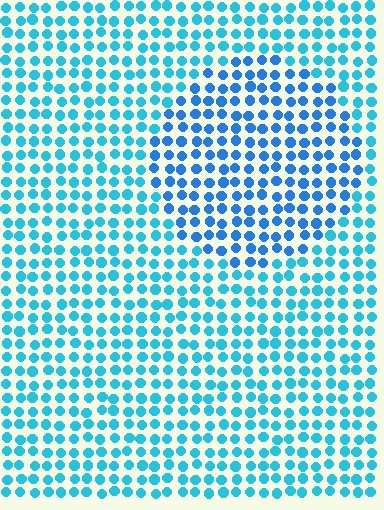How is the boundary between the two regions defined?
The boundary is defined purely by a slight shift in hue (about 24 degrees). Spacing, size, and orientation are identical on both sides.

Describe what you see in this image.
The image is filled with small cyan elements in a uniform arrangement. A circle-shaped region is visible where the elements are tinted to a slightly different hue, forming a subtle color boundary.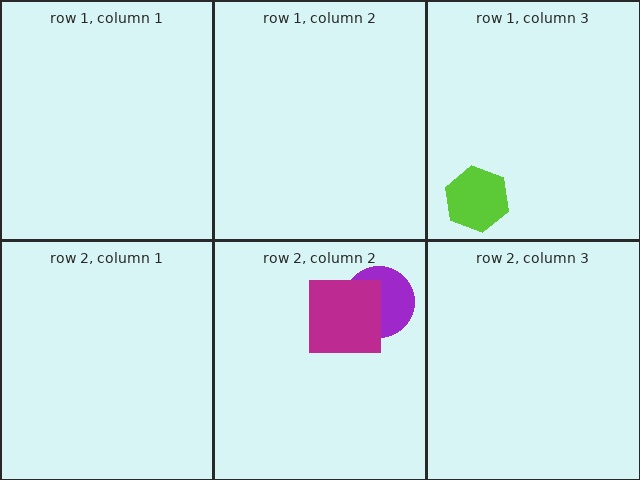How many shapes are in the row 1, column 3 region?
1.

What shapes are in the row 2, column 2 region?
The purple circle, the magenta square.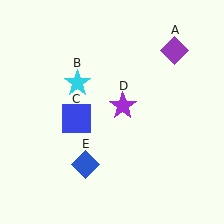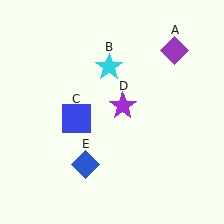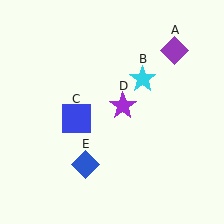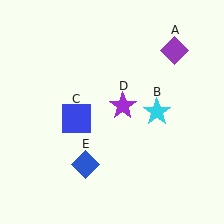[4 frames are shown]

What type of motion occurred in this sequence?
The cyan star (object B) rotated clockwise around the center of the scene.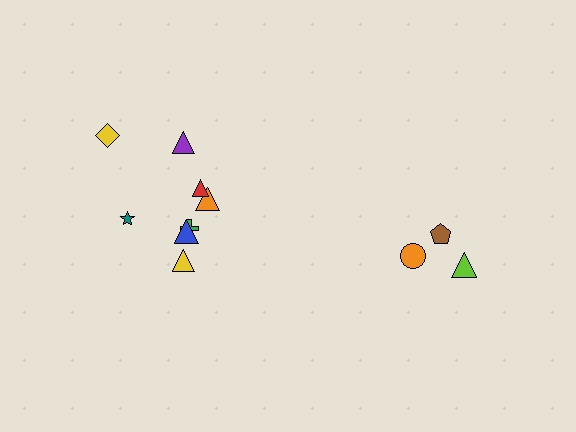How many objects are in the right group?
There are 3 objects.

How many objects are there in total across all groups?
There are 11 objects.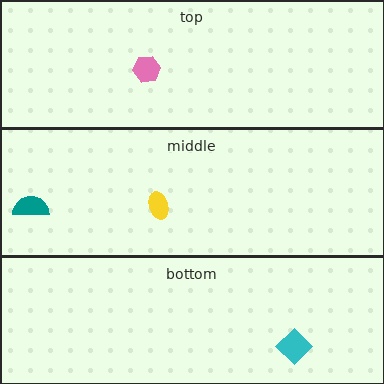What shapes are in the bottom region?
The cyan diamond.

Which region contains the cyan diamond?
The bottom region.